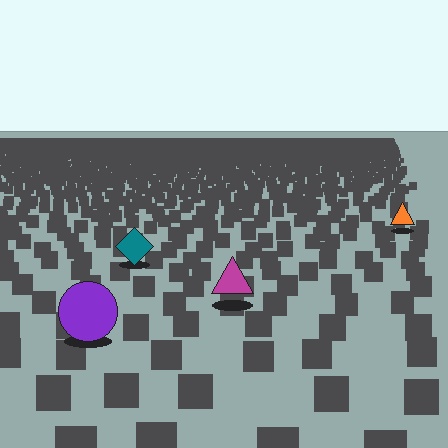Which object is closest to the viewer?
The purple circle is closest. The texture marks near it are larger and more spread out.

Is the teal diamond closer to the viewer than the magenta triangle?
No. The magenta triangle is closer — you can tell from the texture gradient: the ground texture is coarser near it.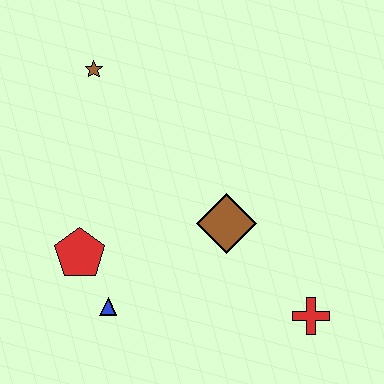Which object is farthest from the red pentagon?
The red cross is farthest from the red pentagon.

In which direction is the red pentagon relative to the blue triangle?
The red pentagon is above the blue triangle.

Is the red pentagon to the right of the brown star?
No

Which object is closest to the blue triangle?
The red pentagon is closest to the blue triangle.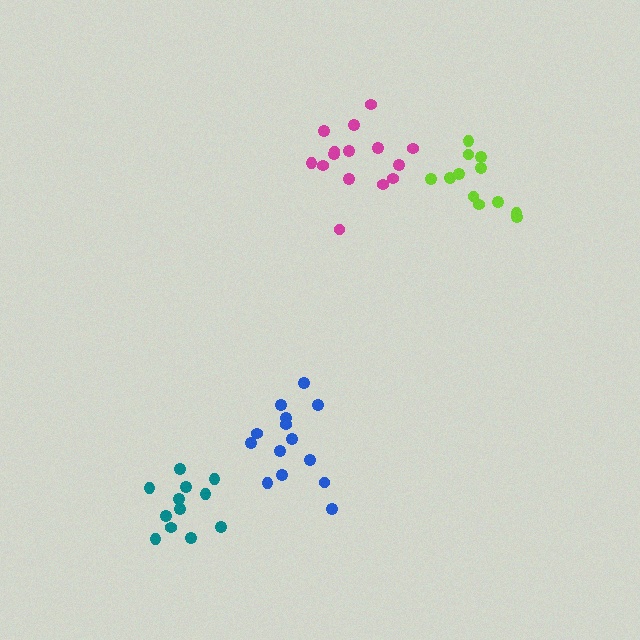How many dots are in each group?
Group 1: 14 dots, Group 2: 12 dots, Group 3: 12 dots, Group 4: 15 dots (53 total).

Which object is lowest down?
The teal cluster is bottommost.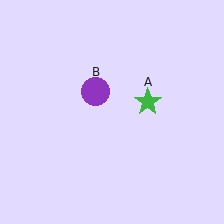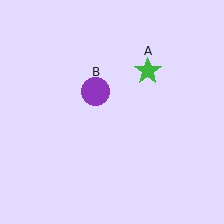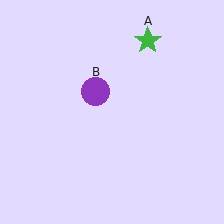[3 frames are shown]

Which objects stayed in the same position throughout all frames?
Purple circle (object B) remained stationary.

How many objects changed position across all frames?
1 object changed position: green star (object A).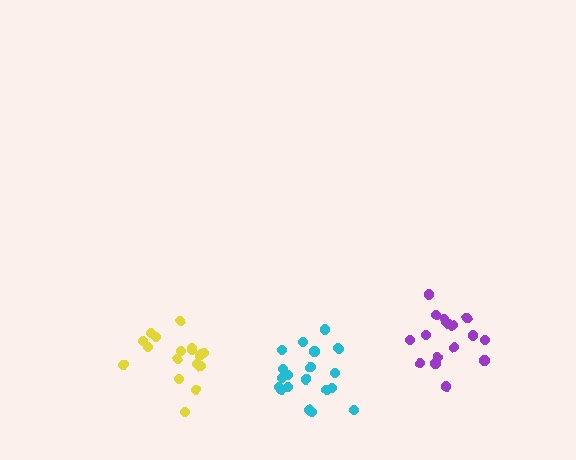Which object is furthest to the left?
The yellow cluster is leftmost.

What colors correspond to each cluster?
The clusters are colored: purple, yellow, cyan.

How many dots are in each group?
Group 1: 17 dots, Group 2: 17 dots, Group 3: 20 dots (54 total).